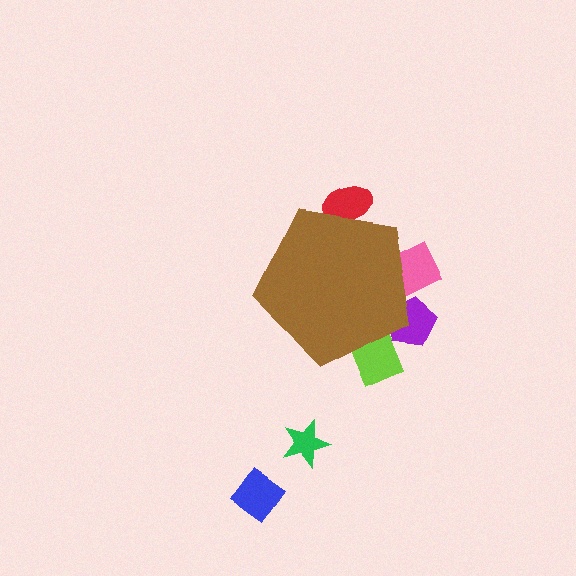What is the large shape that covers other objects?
A brown pentagon.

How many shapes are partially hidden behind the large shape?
4 shapes are partially hidden.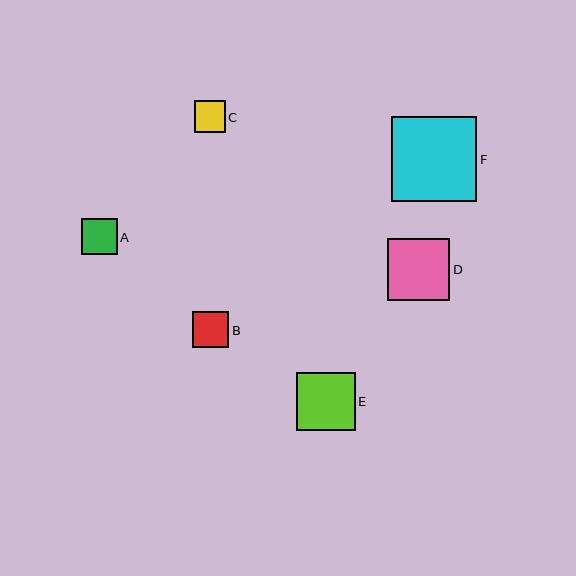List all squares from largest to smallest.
From largest to smallest: F, D, E, B, A, C.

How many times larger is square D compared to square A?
Square D is approximately 1.7 times the size of square A.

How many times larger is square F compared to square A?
Square F is approximately 2.4 times the size of square A.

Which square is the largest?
Square F is the largest with a size of approximately 86 pixels.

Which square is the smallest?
Square C is the smallest with a size of approximately 31 pixels.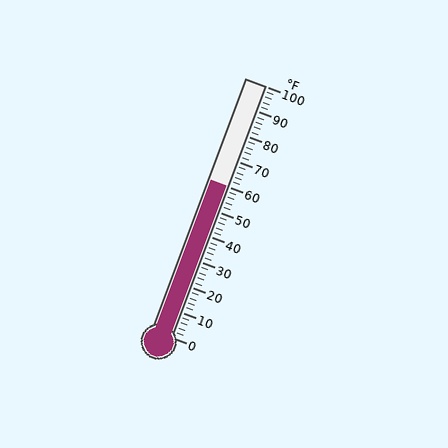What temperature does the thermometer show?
The thermometer shows approximately 60°F.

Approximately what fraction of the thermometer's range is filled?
The thermometer is filled to approximately 60% of its range.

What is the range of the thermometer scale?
The thermometer scale ranges from 0°F to 100°F.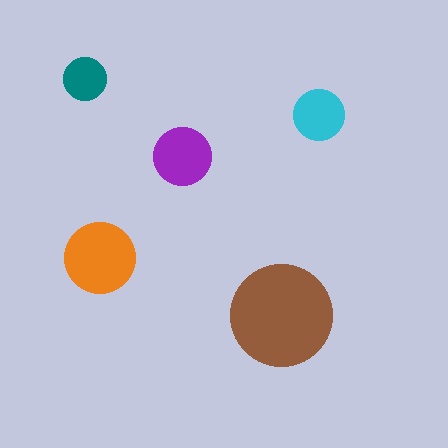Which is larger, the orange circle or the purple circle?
The orange one.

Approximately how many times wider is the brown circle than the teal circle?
About 2.5 times wider.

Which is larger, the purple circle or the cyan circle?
The purple one.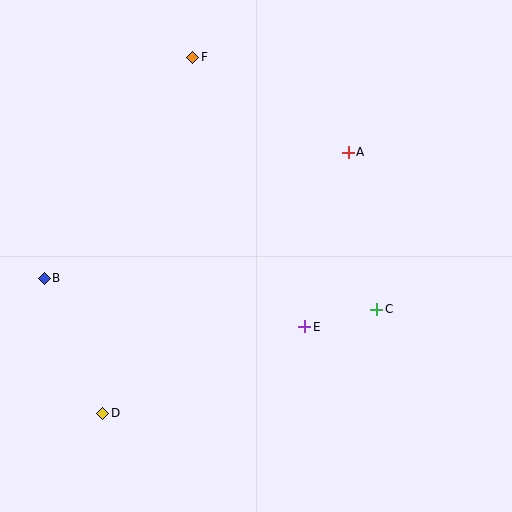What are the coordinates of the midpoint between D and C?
The midpoint between D and C is at (240, 361).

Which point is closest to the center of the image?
Point E at (305, 327) is closest to the center.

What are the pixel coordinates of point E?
Point E is at (305, 327).